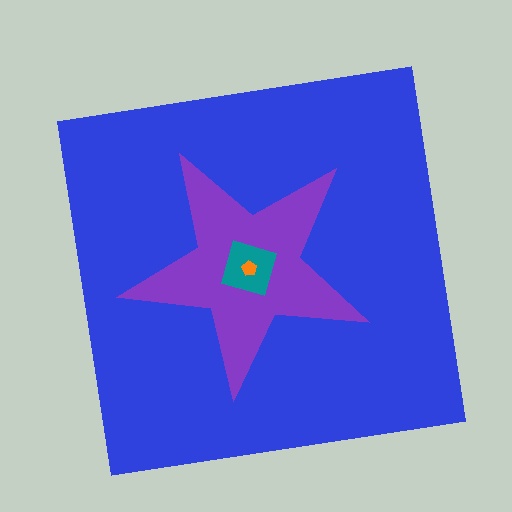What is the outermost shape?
The blue square.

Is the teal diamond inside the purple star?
Yes.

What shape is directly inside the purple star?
The teal diamond.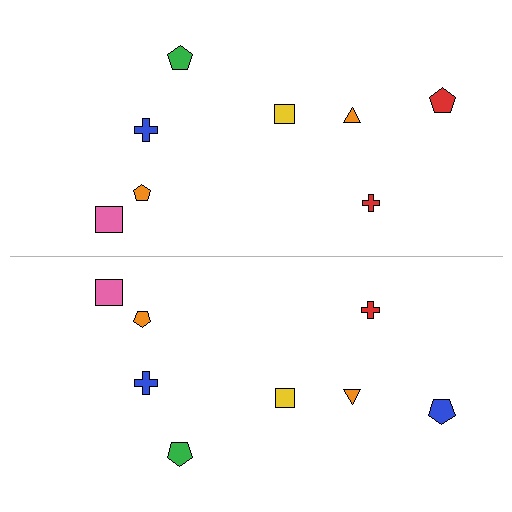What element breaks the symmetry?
The blue pentagon on the bottom side breaks the symmetry — its mirror counterpart is red.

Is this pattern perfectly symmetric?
No, the pattern is not perfectly symmetric. The blue pentagon on the bottom side breaks the symmetry — its mirror counterpart is red.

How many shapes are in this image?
There are 16 shapes in this image.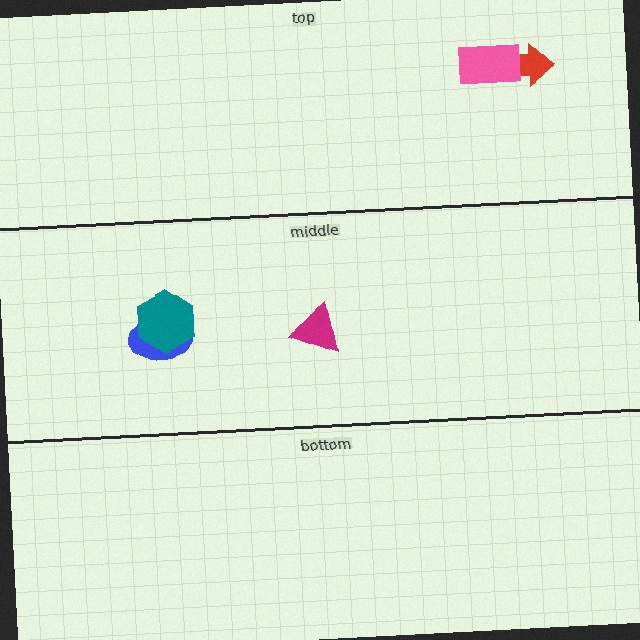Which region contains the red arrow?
The top region.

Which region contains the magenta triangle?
The middle region.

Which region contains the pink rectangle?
The top region.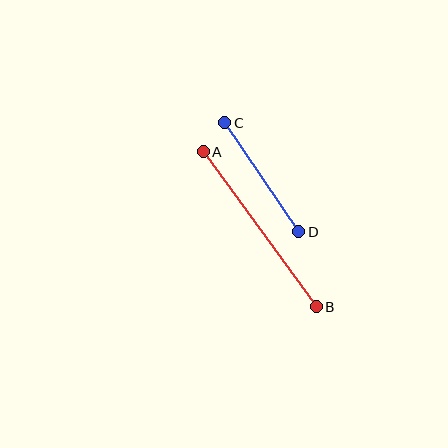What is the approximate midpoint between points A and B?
The midpoint is at approximately (260, 229) pixels.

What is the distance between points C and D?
The distance is approximately 132 pixels.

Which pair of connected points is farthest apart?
Points A and B are farthest apart.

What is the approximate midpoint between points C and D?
The midpoint is at approximately (262, 177) pixels.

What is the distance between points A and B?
The distance is approximately 192 pixels.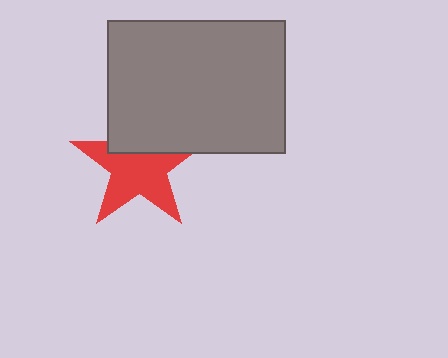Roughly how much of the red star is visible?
Most of it is visible (roughly 68%).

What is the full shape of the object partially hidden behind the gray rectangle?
The partially hidden object is a red star.